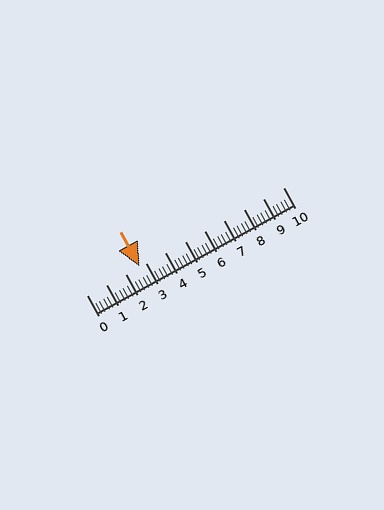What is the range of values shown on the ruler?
The ruler shows values from 0 to 10.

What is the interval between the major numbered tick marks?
The major tick marks are spaced 1 units apart.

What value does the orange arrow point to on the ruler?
The orange arrow points to approximately 2.7.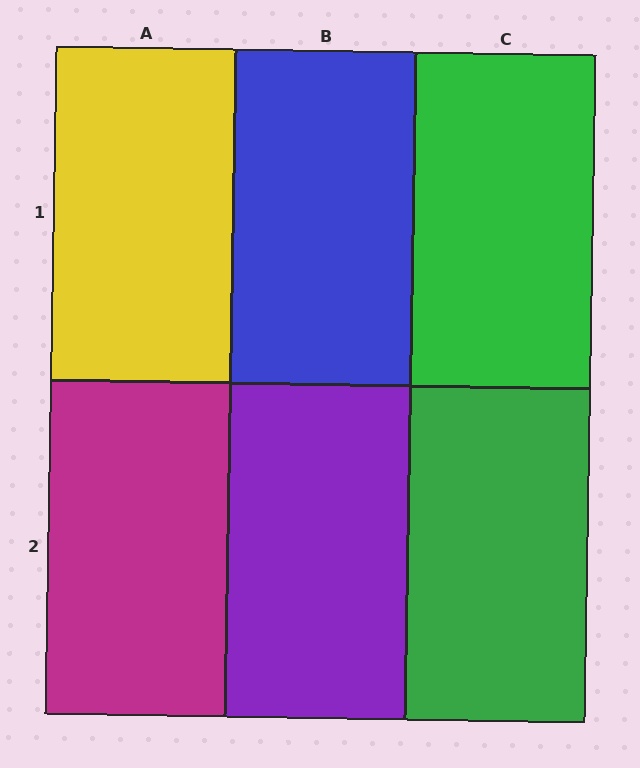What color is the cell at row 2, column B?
Purple.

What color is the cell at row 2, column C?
Green.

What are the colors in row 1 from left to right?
Yellow, blue, green.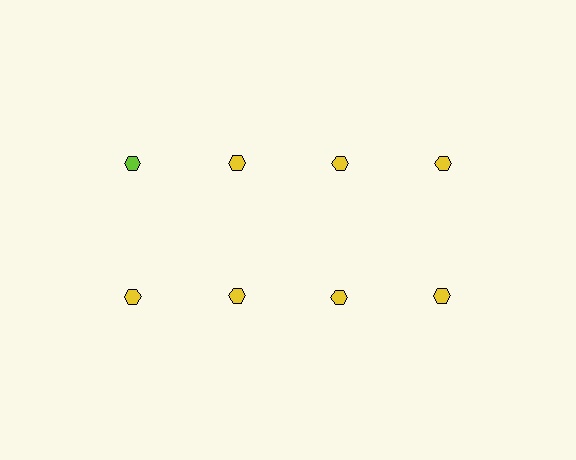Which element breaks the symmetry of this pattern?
The lime hexagon in the top row, leftmost column breaks the symmetry. All other shapes are yellow hexagons.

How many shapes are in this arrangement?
There are 8 shapes arranged in a grid pattern.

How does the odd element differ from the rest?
It has a different color: lime instead of yellow.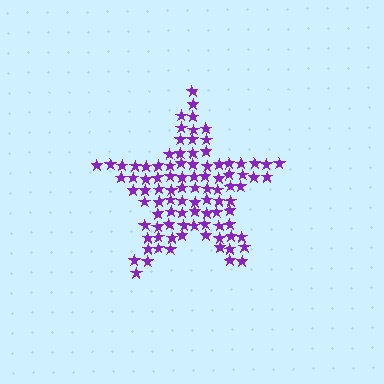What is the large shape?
The large shape is a star.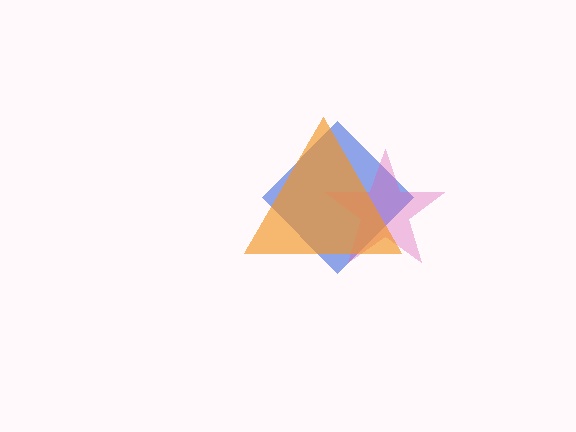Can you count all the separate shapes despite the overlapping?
Yes, there are 3 separate shapes.